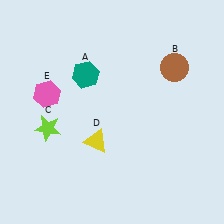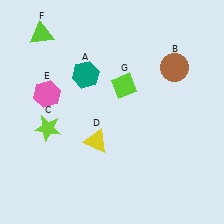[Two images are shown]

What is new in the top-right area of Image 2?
A lime diamond (G) was added in the top-right area of Image 2.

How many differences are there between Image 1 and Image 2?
There are 2 differences between the two images.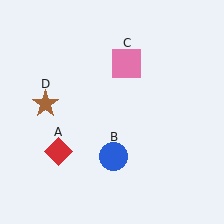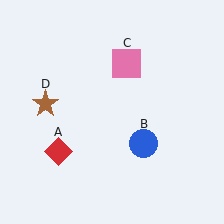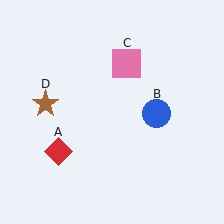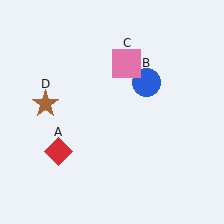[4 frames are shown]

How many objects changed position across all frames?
1 object changed position: blue circle (object B).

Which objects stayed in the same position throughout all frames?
Red diamond (object A) and pink square (object C) and brown star (object D) remained stationary.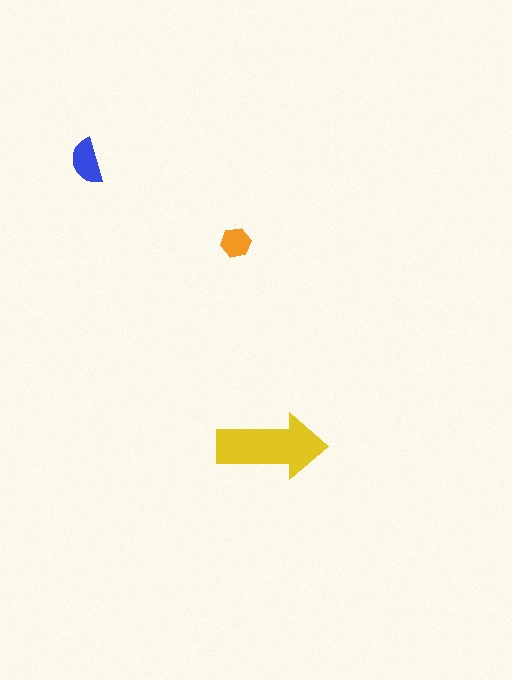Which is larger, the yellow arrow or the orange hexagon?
The yellow arrow.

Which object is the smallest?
The orange hexagon.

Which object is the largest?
The yellow arrow.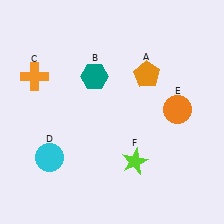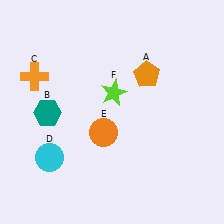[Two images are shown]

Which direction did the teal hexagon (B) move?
The teal hexagon (B) moved left.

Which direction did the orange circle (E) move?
The orange circle (E) moved left.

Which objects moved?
The objects that moved are: the teal hexagon (B), the orange circle (E), the lime star (F).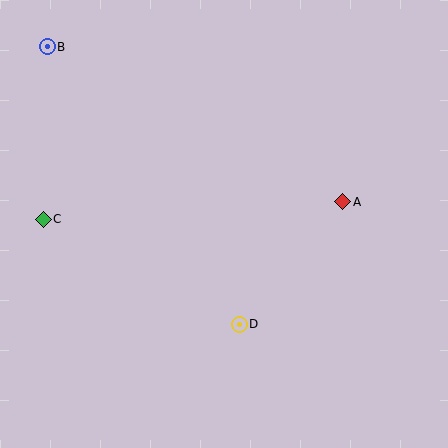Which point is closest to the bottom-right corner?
Point D is closest to the bottom-right corner.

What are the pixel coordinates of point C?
Point C is at (43, 220).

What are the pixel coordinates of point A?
Point A is at (343, 202).